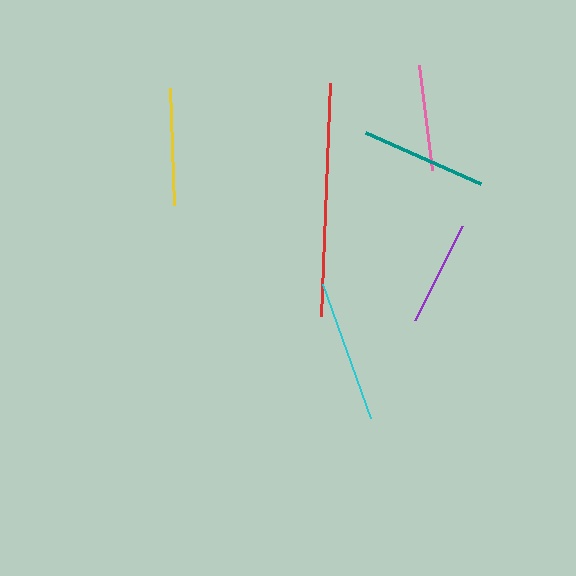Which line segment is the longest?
The red line is the longest at approximately 233 pixels.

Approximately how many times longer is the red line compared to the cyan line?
The red line is approximately 1.6 times the length of the cyan line.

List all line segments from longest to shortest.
From longest to shortest: red, cyan, teal, yellow, pink, purple.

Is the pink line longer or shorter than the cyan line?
The cyan line is longer than the pink line.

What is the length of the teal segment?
The teal segment is approximately 126 pixels long.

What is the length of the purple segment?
The purple segment is approximately 105 pixels long.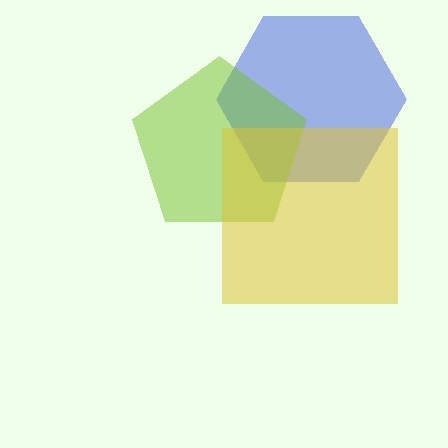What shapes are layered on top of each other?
The layered shapes are: a blue hexagon, a lime pentagon, a yellow square.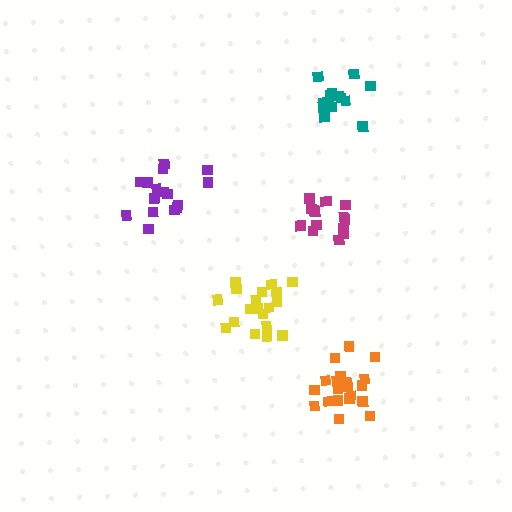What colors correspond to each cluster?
The clusters are colored: yellow, purple, teal, orange, magenta.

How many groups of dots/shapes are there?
There are 5 groups.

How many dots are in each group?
Group 1: 19 dots, Group 2: 16 dots, Group 3: 15 dots, Group 4: 21 dots, Group 5: 16 dots (87 total).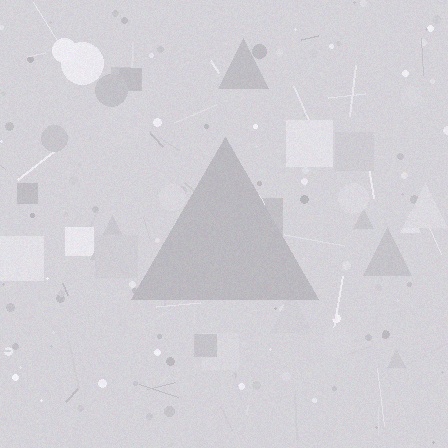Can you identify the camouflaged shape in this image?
The camouflaged shape is a triangle.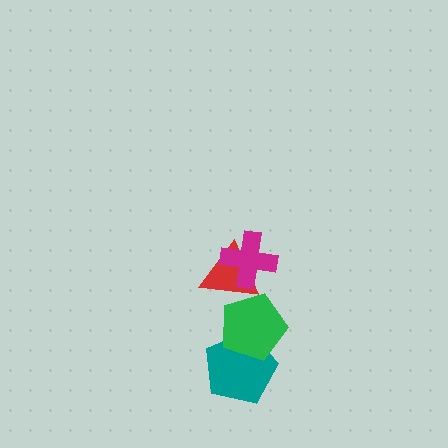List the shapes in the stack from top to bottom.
From top to bottom: the magenta cross, the red triangle, the green pentagon, the teal pentagon.